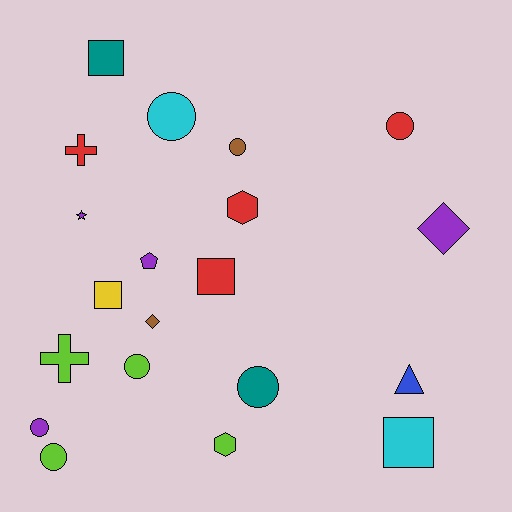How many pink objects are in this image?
There are no pink objects.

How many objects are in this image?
There are 20 objects.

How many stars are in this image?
There is 1 star.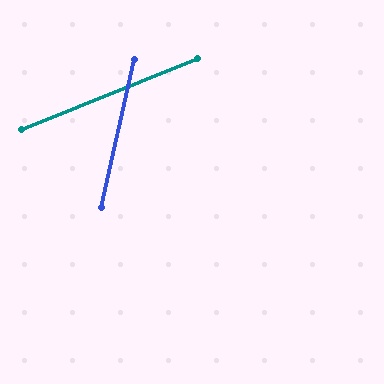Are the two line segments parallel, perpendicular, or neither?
Neither parallel nor perpendicular — they differ by about 55°.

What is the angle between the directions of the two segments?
Approximately 55 degrees.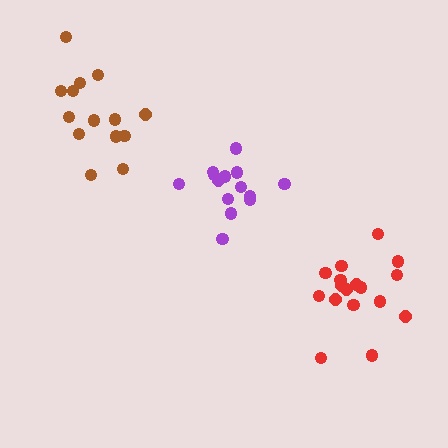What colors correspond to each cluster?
The clusters are colored: red, purple, brown.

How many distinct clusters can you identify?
There are 3 distinct clusters.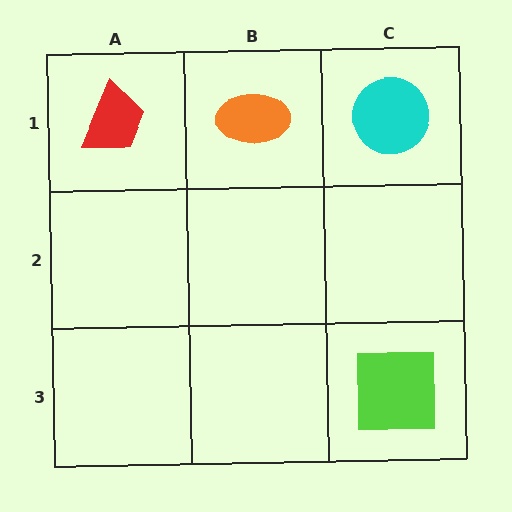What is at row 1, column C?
A cyan circle.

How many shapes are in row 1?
3 shapes.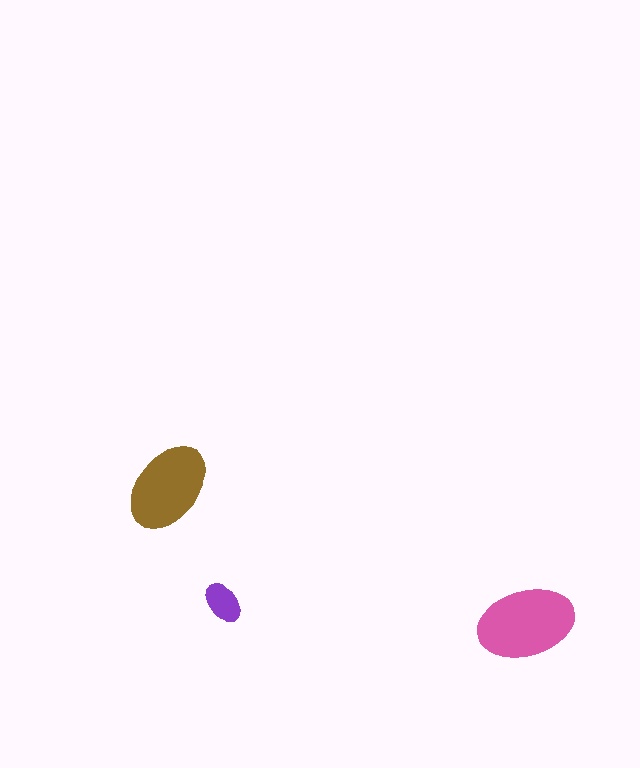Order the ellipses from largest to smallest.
the pink one, the brown one, the purple one.